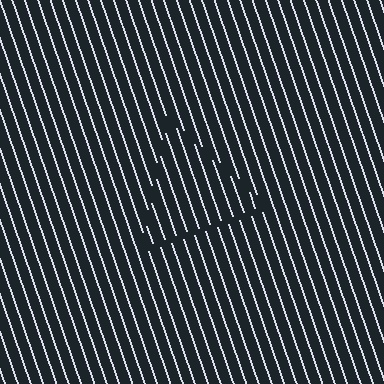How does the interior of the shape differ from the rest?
The interior of the shape contains the same grating, shifted by half a period — the contour is defined by the phase discontinuity where line-ends from the inner and outer gratings abut.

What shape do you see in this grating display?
An illusory triangle. The interior of the shape contains the same grating, shifted by half a period — the contour is defined by the phase discontinuity where line-ends from the inner and outer gratings abut.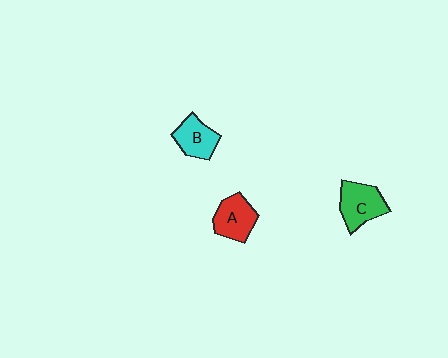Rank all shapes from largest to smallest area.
From largest to smallest: C (green), A (red), B (cyan).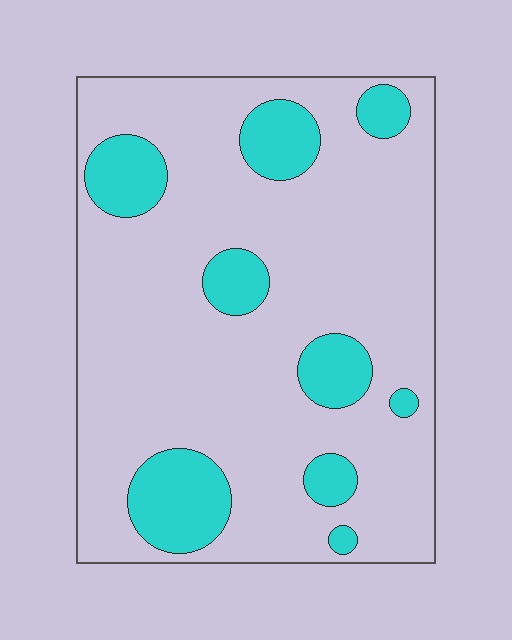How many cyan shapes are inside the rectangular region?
9.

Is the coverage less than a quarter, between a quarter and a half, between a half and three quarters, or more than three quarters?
Less than a quarter.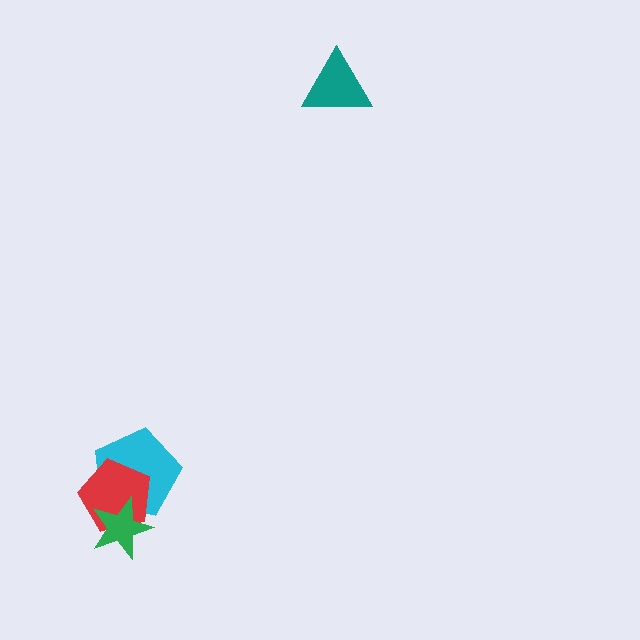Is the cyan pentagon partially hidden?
Yes, it is partially covered by another shape.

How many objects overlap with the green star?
2 objects overlap with the green star.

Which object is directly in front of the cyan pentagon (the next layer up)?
The red pentagon is directly in front of the cyan pentagon.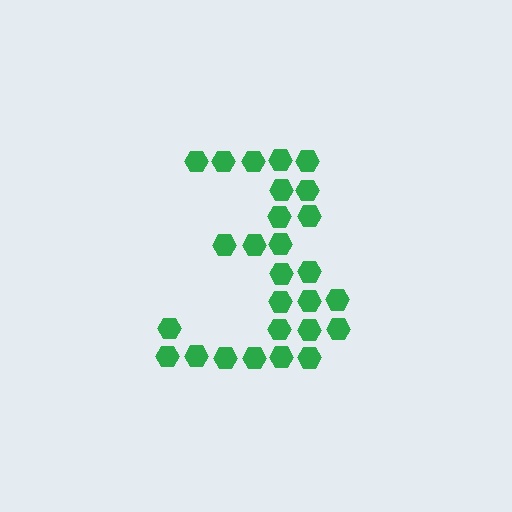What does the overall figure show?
The overall figure shows the digit 3.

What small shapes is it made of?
It is made of small hexagons.